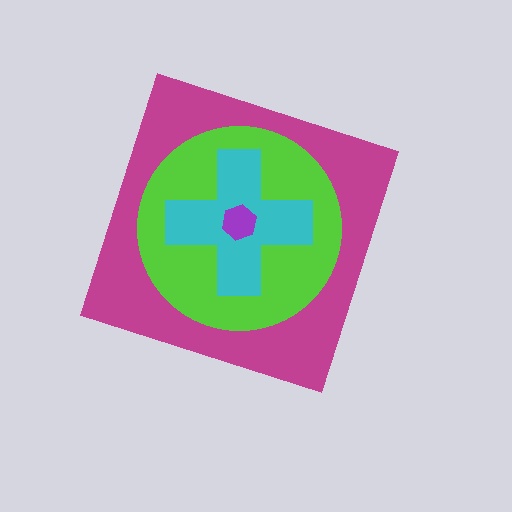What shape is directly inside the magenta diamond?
The lime circle.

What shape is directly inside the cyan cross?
The purple hexagon.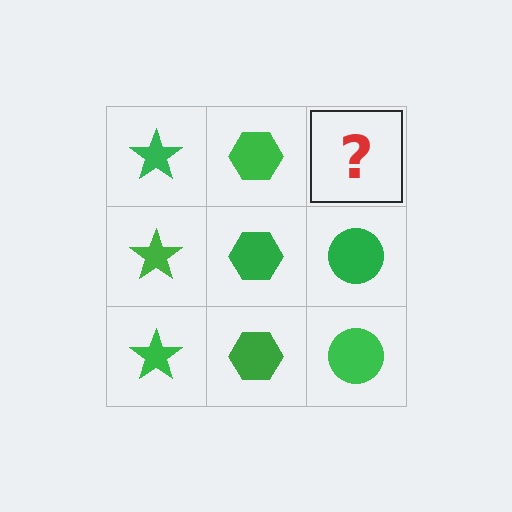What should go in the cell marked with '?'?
The missing cell should contain a green circle.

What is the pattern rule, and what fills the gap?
The rule is that each column has a consistent shape. The gap should be filled with a green circle.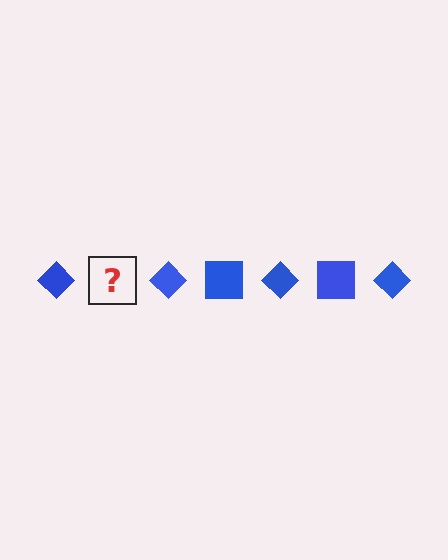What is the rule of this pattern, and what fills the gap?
The rule is that the pattern cycles through diamond, square shapes in blue. The gap should be filled with a blue square.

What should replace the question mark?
The question mark should be replaced with a blue square.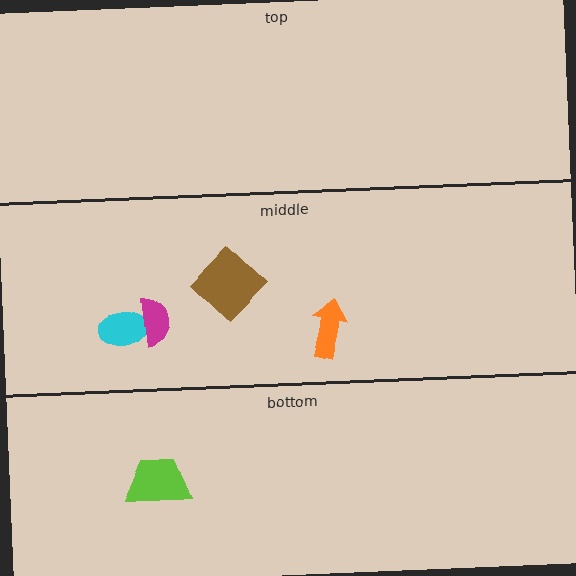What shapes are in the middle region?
The orange arrow, the cyan ellipse, the magenta semicircle, the brown diamond.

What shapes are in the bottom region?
The lime trapezoid.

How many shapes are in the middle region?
4.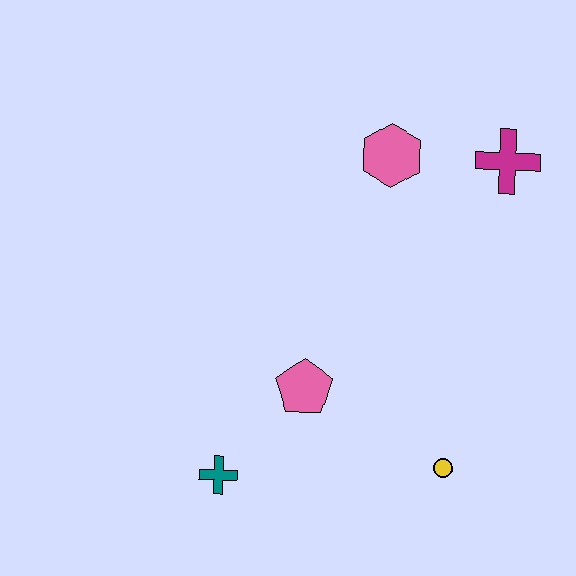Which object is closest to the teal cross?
The pink pentagon is closest to the teal cross.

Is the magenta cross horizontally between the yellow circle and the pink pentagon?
No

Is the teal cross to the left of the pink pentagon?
Yes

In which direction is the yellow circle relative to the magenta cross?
The yellow circle is below the magenta cross.